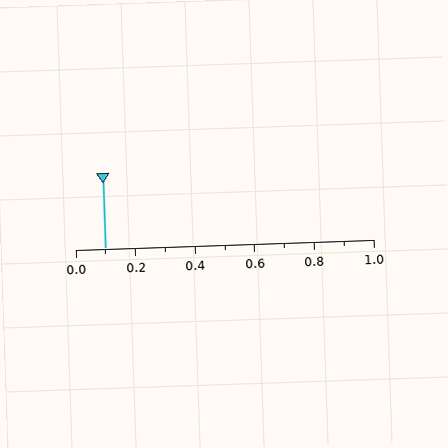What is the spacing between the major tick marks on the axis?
The major ticks are spaced 0.2 apart.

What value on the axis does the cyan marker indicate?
The marker indicates approximately 0.1.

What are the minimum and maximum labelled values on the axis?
The axis runs from 0.0 to 1.0.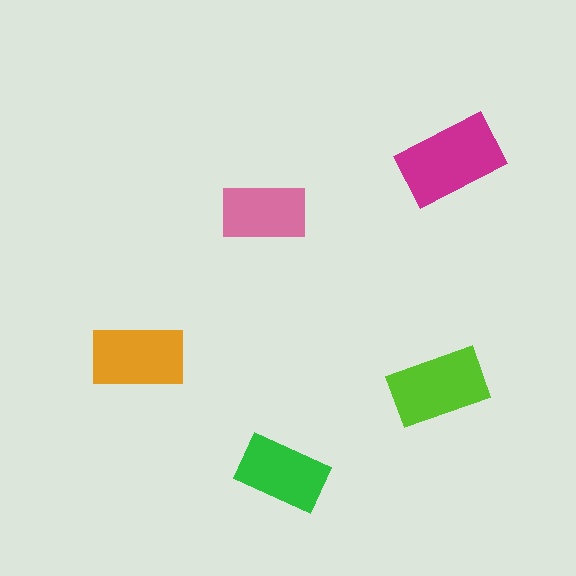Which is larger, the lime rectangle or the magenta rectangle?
The magenta one.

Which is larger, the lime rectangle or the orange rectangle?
The lime one.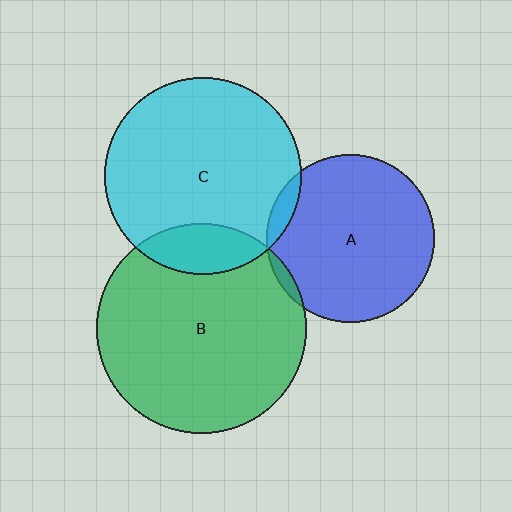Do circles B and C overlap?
Yes.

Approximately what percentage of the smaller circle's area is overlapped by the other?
Approximately 15%.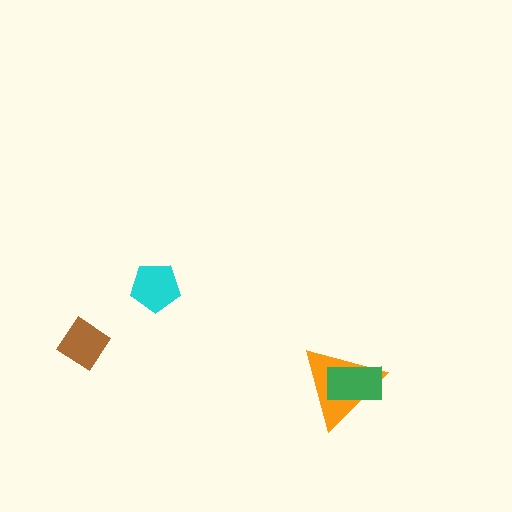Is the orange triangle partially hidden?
Yes, it is partially covered by another shape.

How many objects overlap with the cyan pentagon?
0 objects overlap with the cyan pentagon.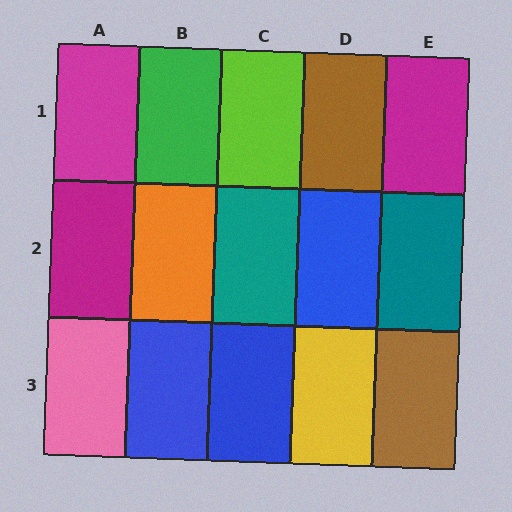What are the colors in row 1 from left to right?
Magenta, green, lime, brown, magenta.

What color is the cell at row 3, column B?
Blue.